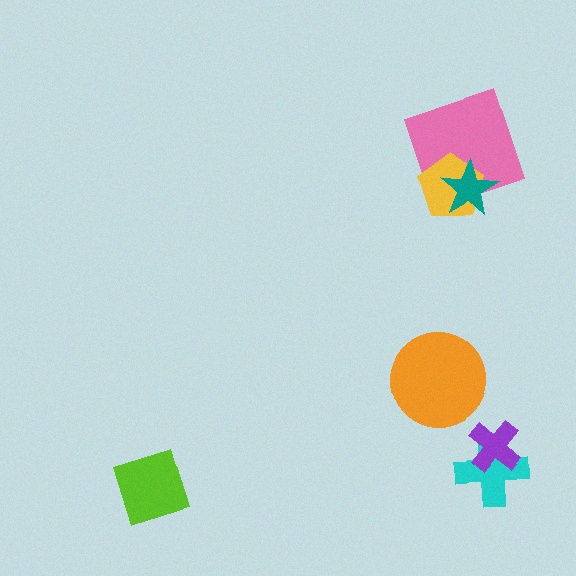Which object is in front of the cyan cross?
The purple cross is in front of the cyan cross.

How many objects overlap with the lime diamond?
0 objects overlap with the lime diamond.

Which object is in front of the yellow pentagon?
The teal star is in front of the yellow pentagon.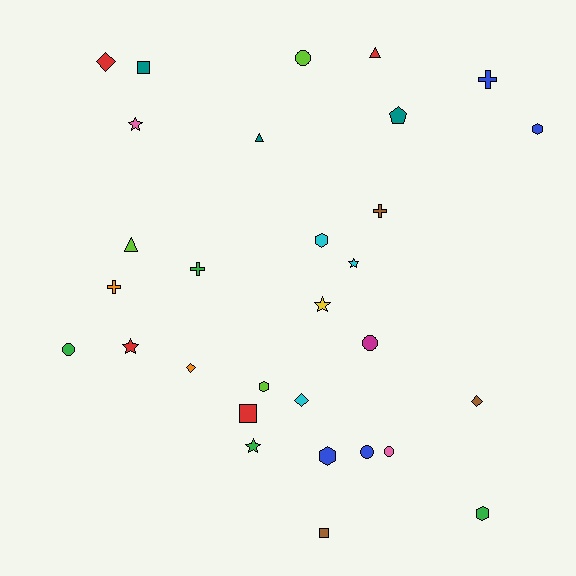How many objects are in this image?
There are 30 objects.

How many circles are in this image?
There are 5 circles.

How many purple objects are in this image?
There are no purple objects.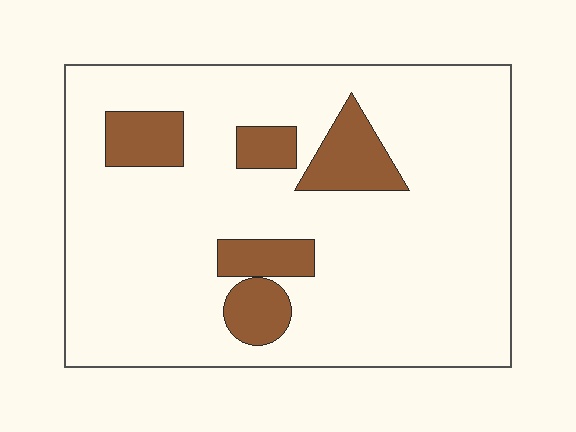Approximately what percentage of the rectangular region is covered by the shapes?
Approximately 15%.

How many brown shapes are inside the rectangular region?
5.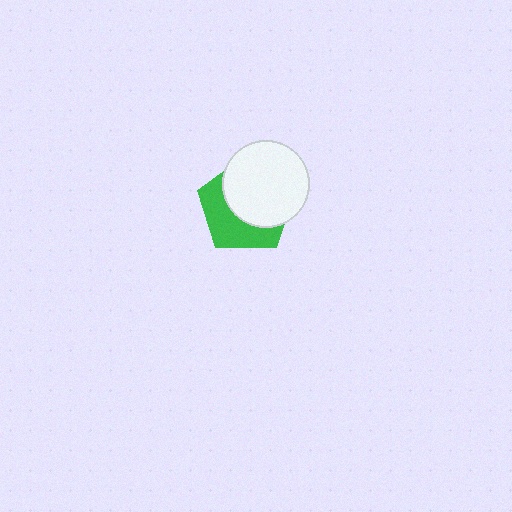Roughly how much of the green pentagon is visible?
A small part of it is visible (roughly 43%).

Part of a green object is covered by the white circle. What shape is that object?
It is a pentagon.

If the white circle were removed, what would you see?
You would see the complete green pentagon.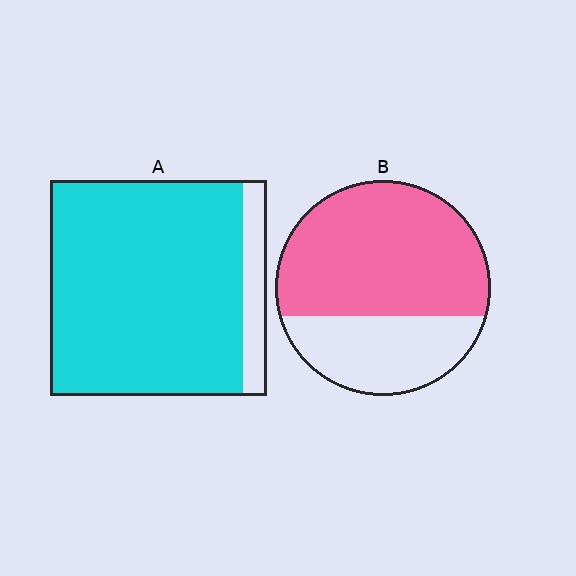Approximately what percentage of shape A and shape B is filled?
A is approximately 90% and B is approximately 65%.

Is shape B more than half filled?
Yes.